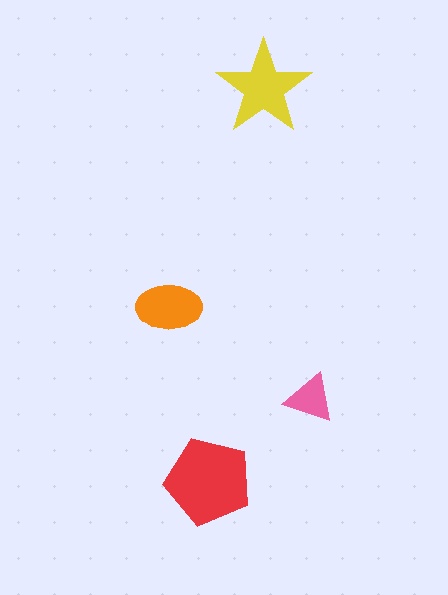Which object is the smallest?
The pink triangle.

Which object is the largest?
The red pentagon.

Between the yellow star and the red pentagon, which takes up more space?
The red pentagon.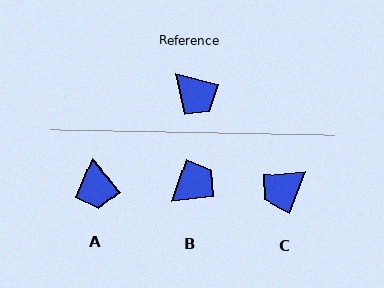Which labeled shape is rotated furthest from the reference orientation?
C, about 97 degrees away.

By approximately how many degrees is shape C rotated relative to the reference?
Approximately 97 degrees clockwise.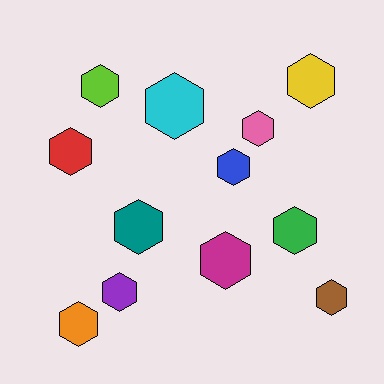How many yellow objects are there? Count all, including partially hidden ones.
There is 1 yellow object.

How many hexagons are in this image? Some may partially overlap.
There are 12 hexagons.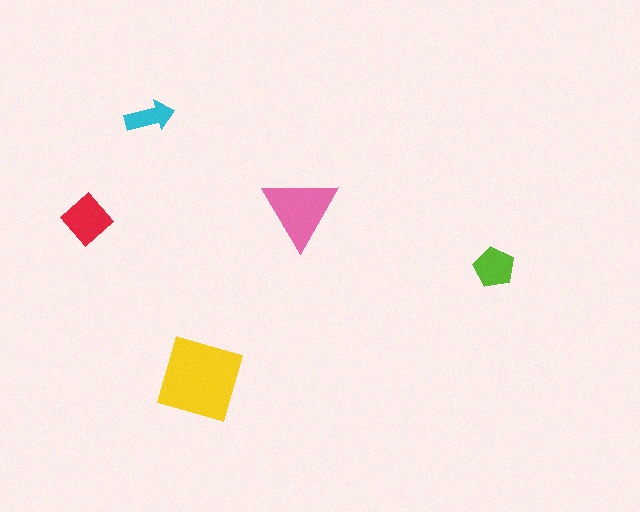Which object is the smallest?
The cyan arrow.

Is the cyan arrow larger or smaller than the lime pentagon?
Smaller.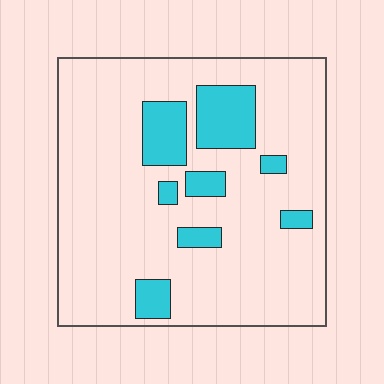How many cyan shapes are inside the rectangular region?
8.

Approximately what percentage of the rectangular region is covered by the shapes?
Approximately 15%.